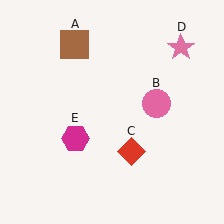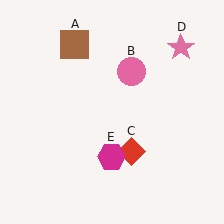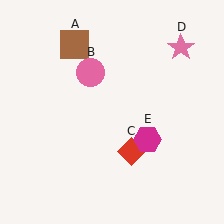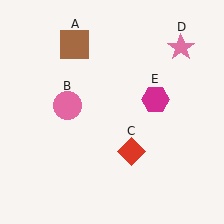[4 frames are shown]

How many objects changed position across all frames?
2 objects changed position: pink circle (object B), magenta hexagon (object E).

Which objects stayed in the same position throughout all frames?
Brown square (object A) and red diamond (object C) and pink star (object D) remained stationary.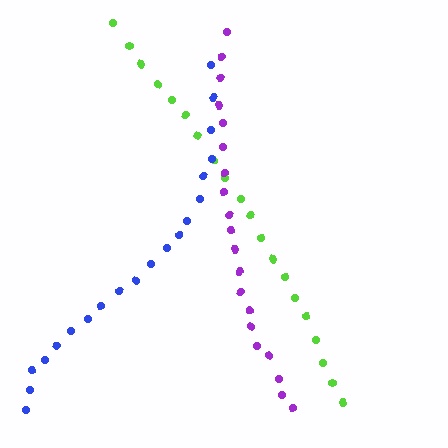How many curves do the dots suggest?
There are 3 distinct paths.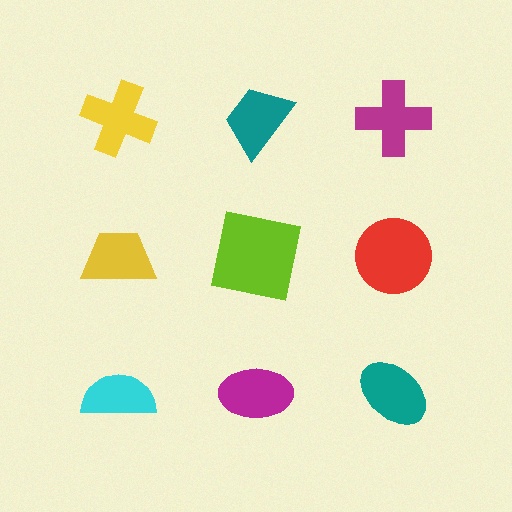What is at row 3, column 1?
A cyan semicircle.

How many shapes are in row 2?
3 shapes.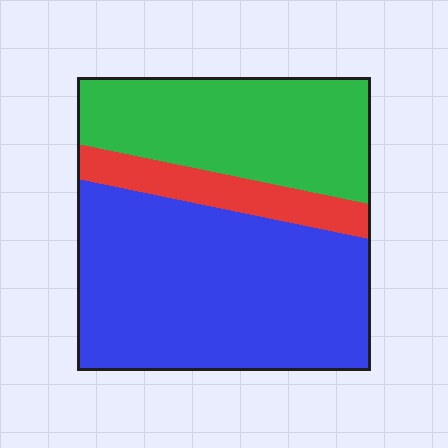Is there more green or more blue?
Blue.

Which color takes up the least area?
Red, at roughly 10%.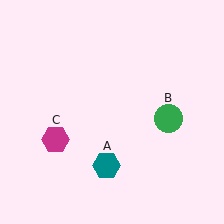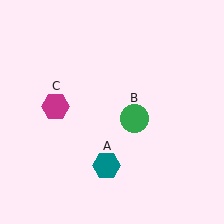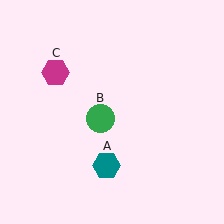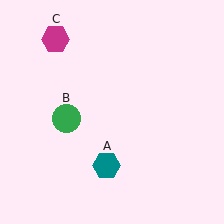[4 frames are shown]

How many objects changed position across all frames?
2 objects changed position: green circle (object B), magenta hexagon (object C).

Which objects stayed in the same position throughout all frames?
Teal hexagon (object A) remained stationary.